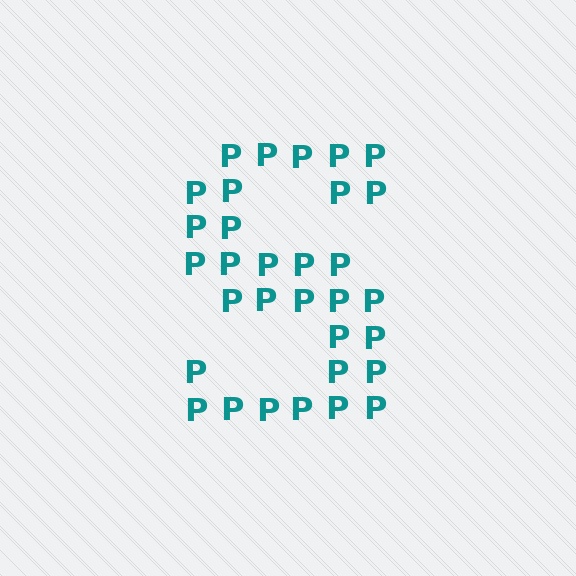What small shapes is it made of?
It is made of small letter P's.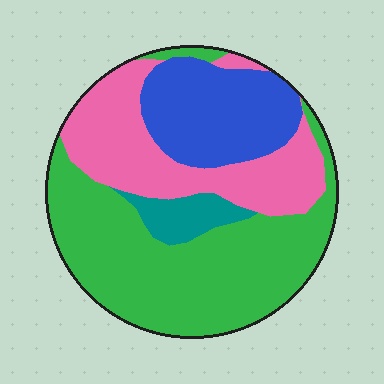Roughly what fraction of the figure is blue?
Blue covers about 20% of the figure.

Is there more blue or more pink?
Pink.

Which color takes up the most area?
Green, at roughly 45%.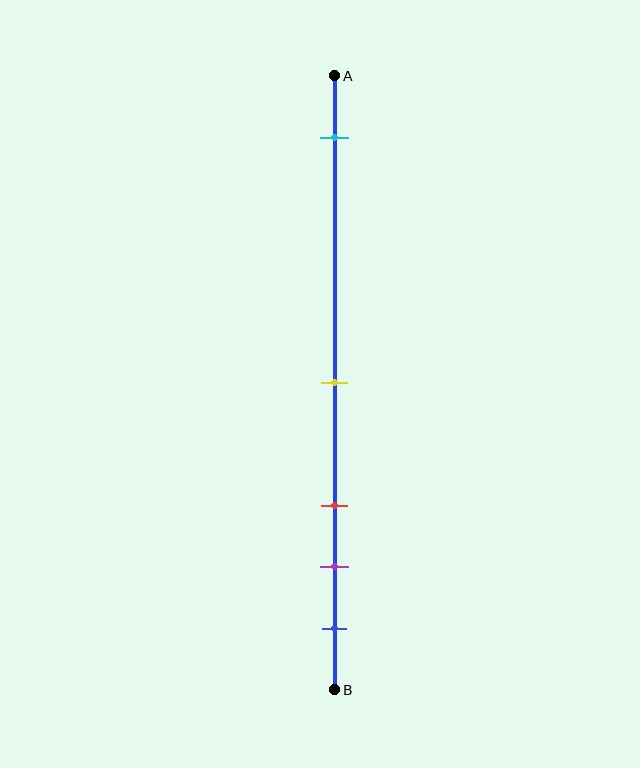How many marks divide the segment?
There are 5 marks dividing the segment.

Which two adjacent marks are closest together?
The purple and blue marks are the closest adjacent pair.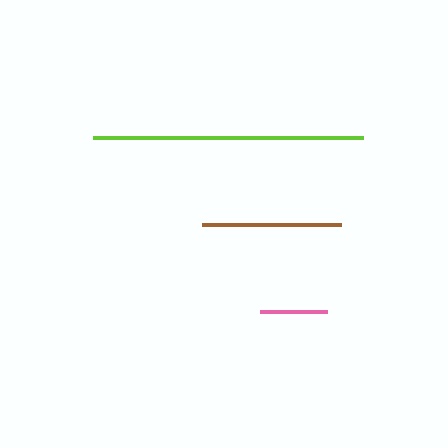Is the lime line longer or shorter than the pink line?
The lime line is longer than the pink line.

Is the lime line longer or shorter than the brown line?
The lime line is longer than the brown line.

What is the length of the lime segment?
The lime segment is approximately 270 pixels long.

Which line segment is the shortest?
The pink line is the shortest at approximately 68 pixels.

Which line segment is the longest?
The lime line is the longest at approximately 270 pixels.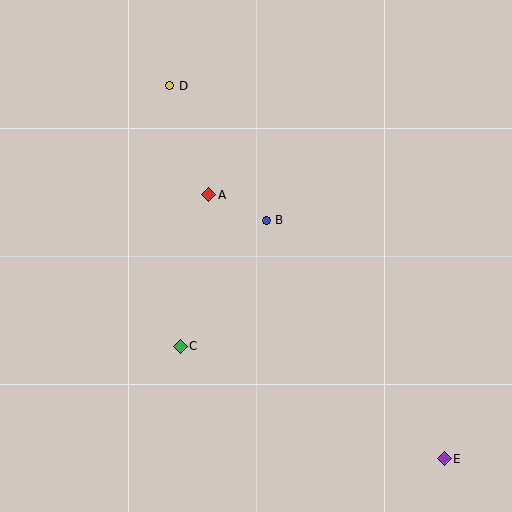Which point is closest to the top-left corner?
Point D is closest to the top-left corner.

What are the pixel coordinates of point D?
Point D is at (170, 86).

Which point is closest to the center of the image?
Point B at (266, 220) is closest to the center.